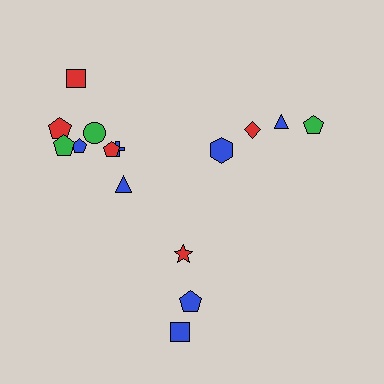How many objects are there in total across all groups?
There are 15 objects.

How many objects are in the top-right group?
There are 4 objects.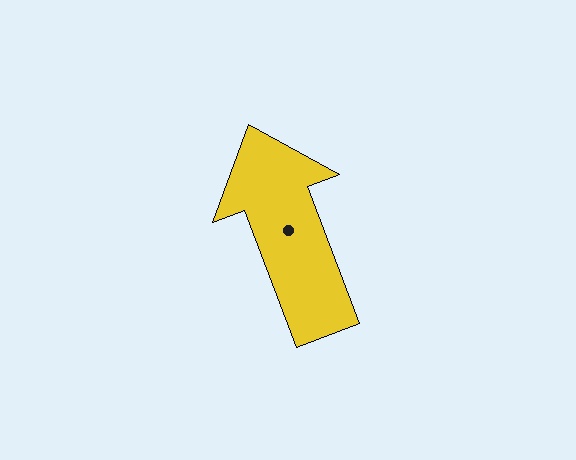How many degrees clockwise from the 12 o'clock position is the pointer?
Approximately 339 degrees.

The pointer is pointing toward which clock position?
Roughly 11 o'clock.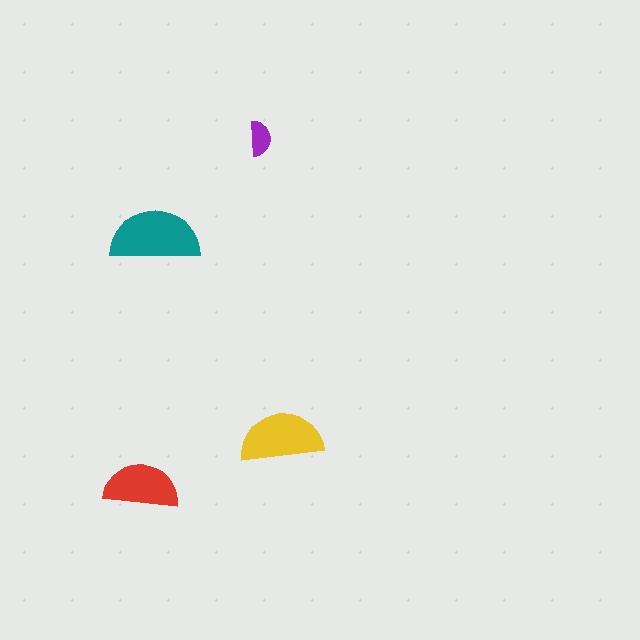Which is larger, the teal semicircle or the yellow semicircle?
The teal one.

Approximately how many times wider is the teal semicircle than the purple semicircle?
About 2.5 times wider.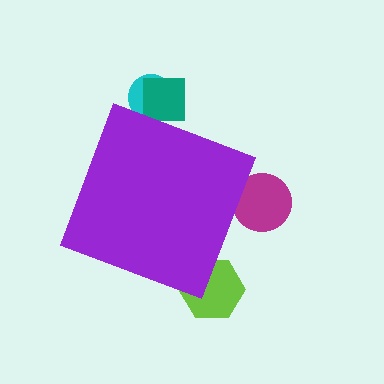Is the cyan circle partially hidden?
Yes, the cyan circle is partially hidden behind the purple diamond.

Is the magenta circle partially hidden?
Yes, the magenta circle is partially hidden behind the purple diamond.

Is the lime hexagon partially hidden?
Yes, the lime hexagon is partially hidden behind the purple diamond.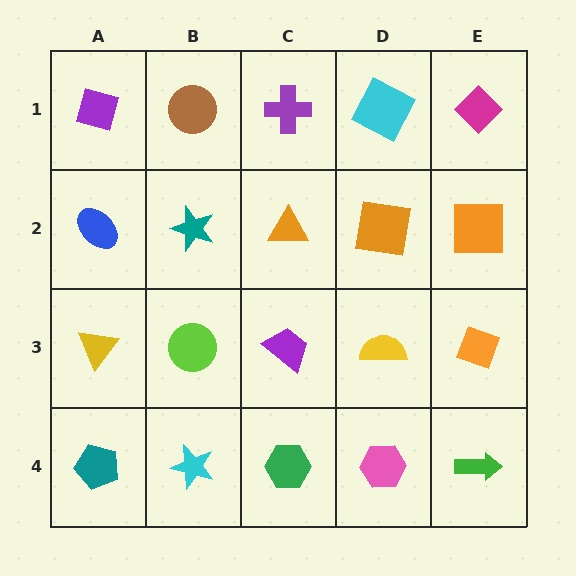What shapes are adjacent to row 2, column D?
A cyan square (row 1, column D), a yellow semicircle (row 3, column D), an orange triangle (row 2, column C), an orange square (row 2, column E).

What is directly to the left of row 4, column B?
A teal pentagon.